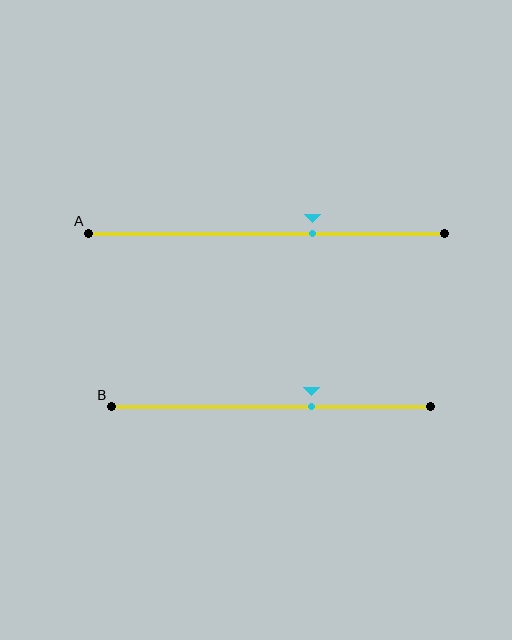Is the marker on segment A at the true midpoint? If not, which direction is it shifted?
No, the marker on segment A is shifted to the right by about 13% of the segment length.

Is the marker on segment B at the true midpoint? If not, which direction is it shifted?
No, the marker on segment B is shifted to the right by about 13% of the segment length.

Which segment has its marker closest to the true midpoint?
Segment B has its marker closest to the true midpoint.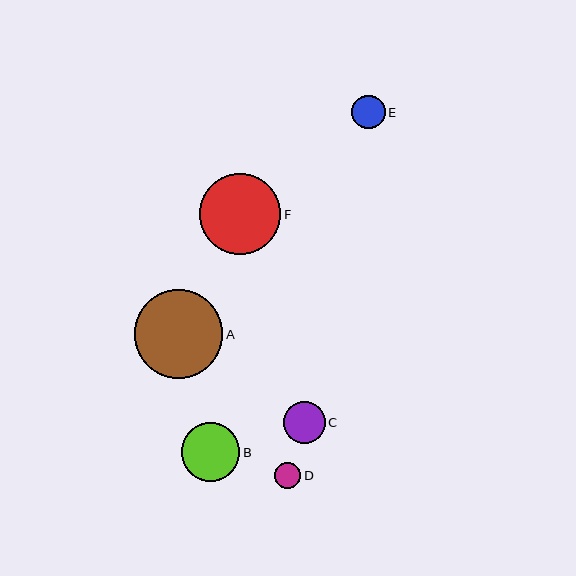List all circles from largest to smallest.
From largest to smallest: A, F, B, C, E, D.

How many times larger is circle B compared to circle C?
Circle B is approximately 1.4 times the size of circle C.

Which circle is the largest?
Circle A is the largest with a size of approximately 89 pixels.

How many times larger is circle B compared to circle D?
Circle B is approximately 2.2 times the size of circle D.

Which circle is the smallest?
Circle D is the smallest with a size of approximately 26 pixels.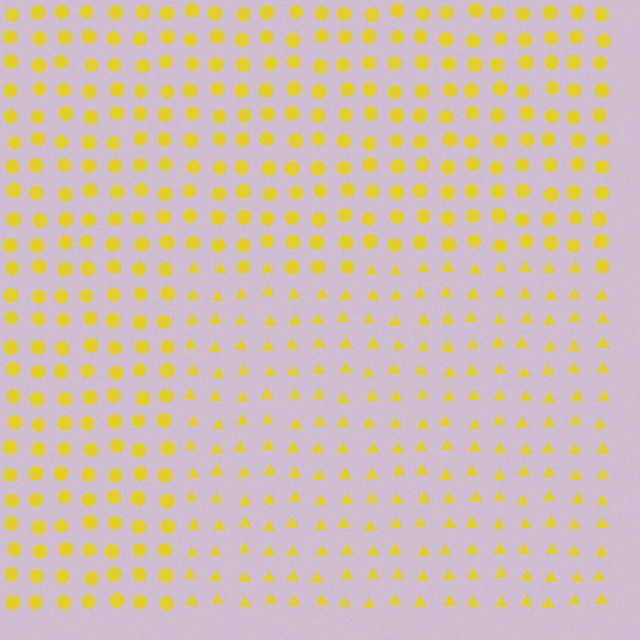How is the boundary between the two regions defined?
The boundary is defined by a change in element shape: triangles inside vs. circles outside. All elements share the same color and spacing.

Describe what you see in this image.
The image is filled with small yellow elements arranged in a uniform grid. A rectangle-shaped region contains triangles, while the surrounding area contains circles. The boundary is defined purely by the change in element shape.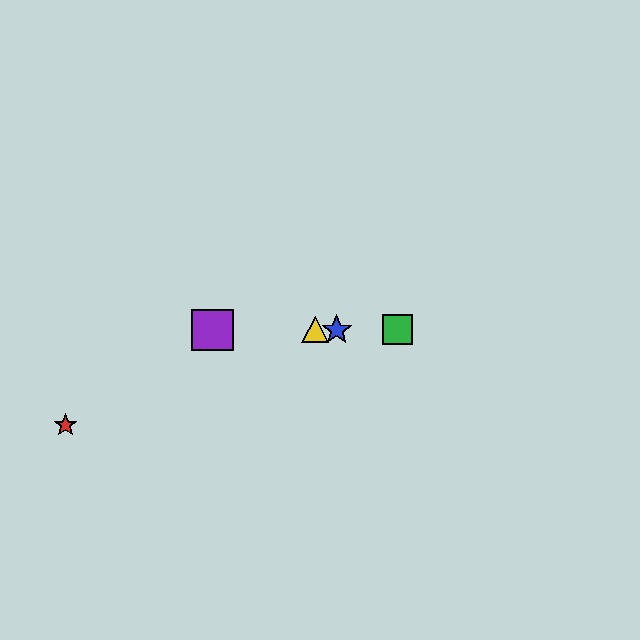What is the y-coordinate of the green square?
The green square is at y≈330.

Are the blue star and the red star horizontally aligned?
No, the blue star is at y≈330 and the red star is at y≈425.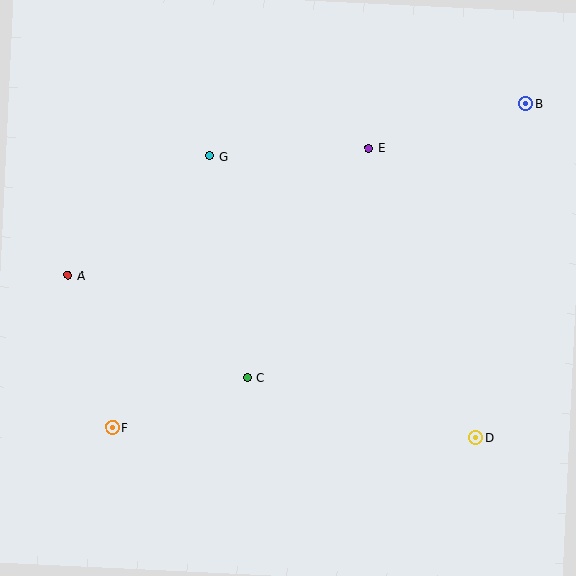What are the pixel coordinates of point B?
Point B is at (526, 103).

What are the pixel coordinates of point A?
Point A is at (68, 275).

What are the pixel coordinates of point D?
Point D is at (476, 437).